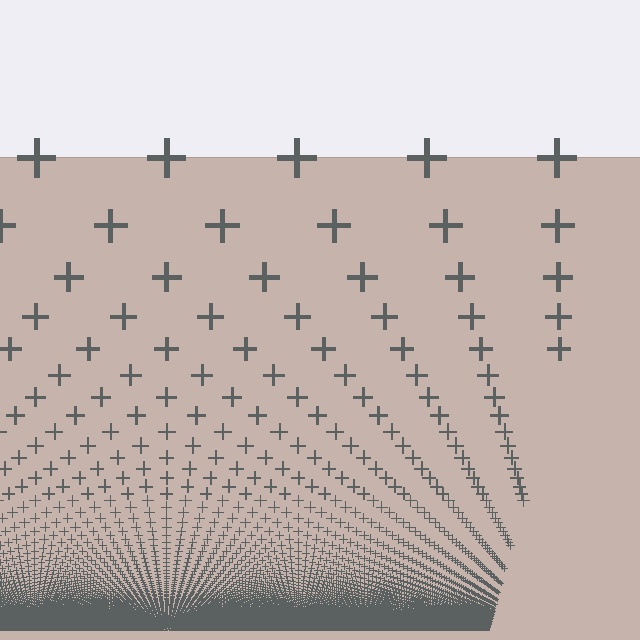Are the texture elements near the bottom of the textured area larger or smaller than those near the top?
Smaller. The gradient is inverted — elements near the bottom are smaller and denser.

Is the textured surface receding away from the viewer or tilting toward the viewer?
The surface appears to tilt toward the viewer. Texture elements get larger and sparser toward the top.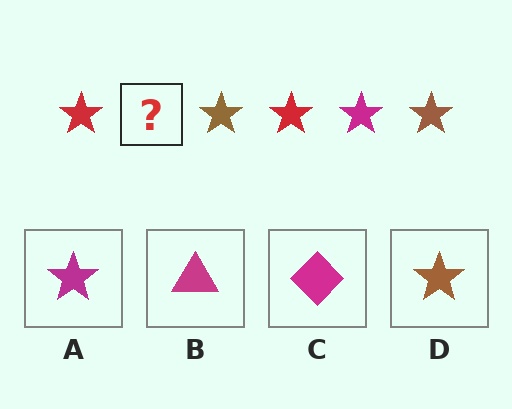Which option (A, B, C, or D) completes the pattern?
A.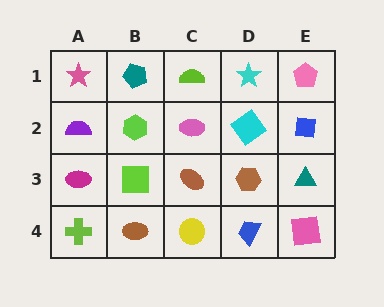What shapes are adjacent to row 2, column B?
A teal pentagon (row 1, column B), a lime square (row 3, column B), a purple semicircle (row 2, column A), a pink ellipse (row 2, column C).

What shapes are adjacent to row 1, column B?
A lime hexagon (row 2, column B), a pink star (row 1, column A), a lime semicircle (row 1, column C).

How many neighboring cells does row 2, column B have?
4.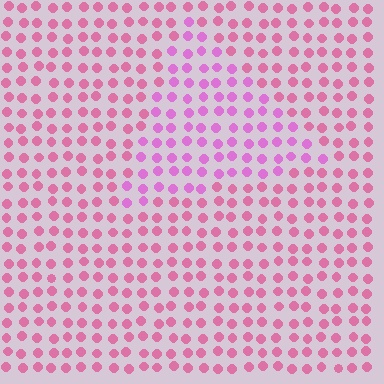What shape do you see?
I see a triangle.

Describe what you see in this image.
The image is filled with small pink elements in a uniform arrangement. A triangle-shaped region is visible where the elements are tinted to a slightly different hue, forming a subtle color boundary.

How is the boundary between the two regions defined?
The boundary is defined purely by a slight shift in hue (about 27 degrees). Spacing, size, and orientation are identical on both sides.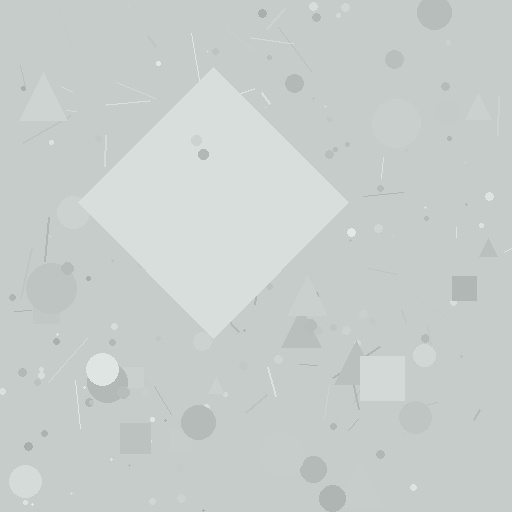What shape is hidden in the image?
A diamond is hidden in the image.